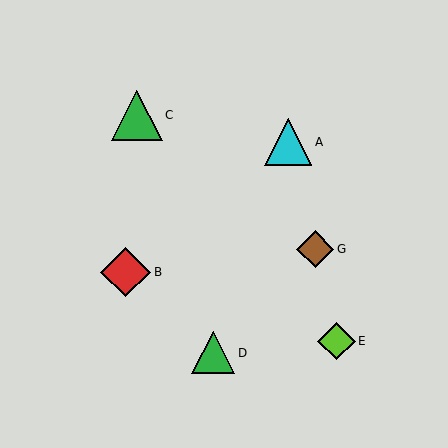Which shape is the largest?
The green triangle (labeled C) is the largest.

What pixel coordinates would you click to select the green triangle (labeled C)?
Click at (137, 115) to select the green triangle C.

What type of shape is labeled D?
Shape D is a green triangle.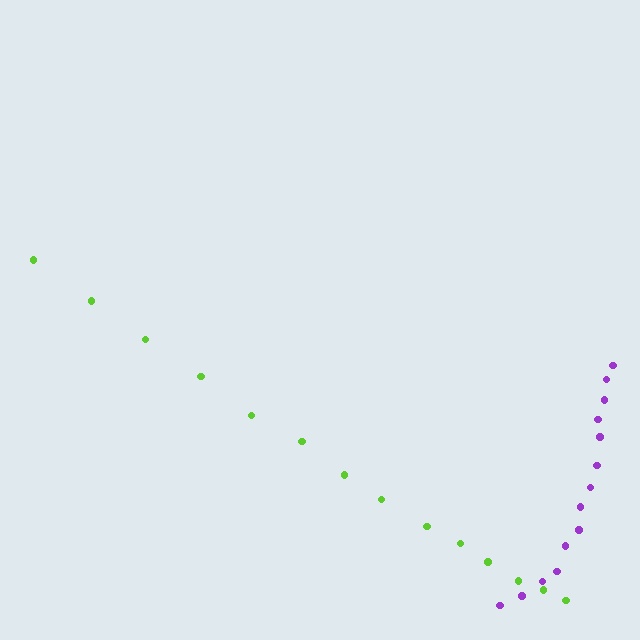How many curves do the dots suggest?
There are 2 distinct paths.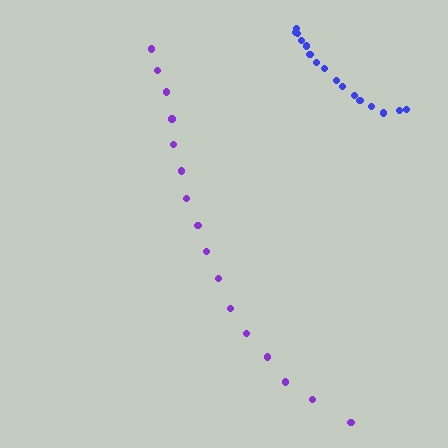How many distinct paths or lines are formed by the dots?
There are 2 distinct paths.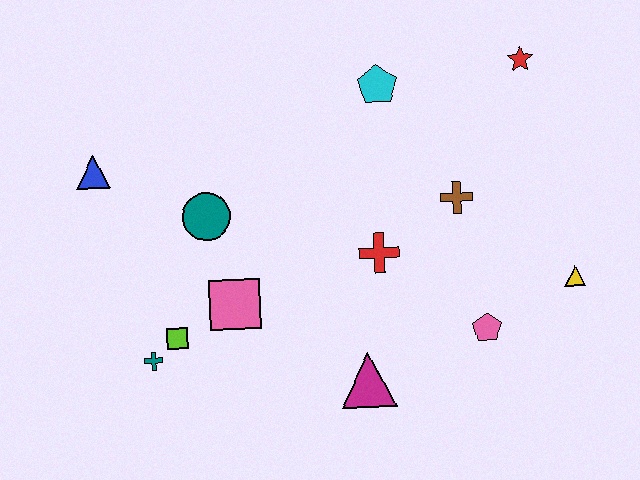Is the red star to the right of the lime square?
Yes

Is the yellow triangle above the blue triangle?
No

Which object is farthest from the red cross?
The blue triangle is farthest from the red cross.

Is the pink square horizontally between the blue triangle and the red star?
Yes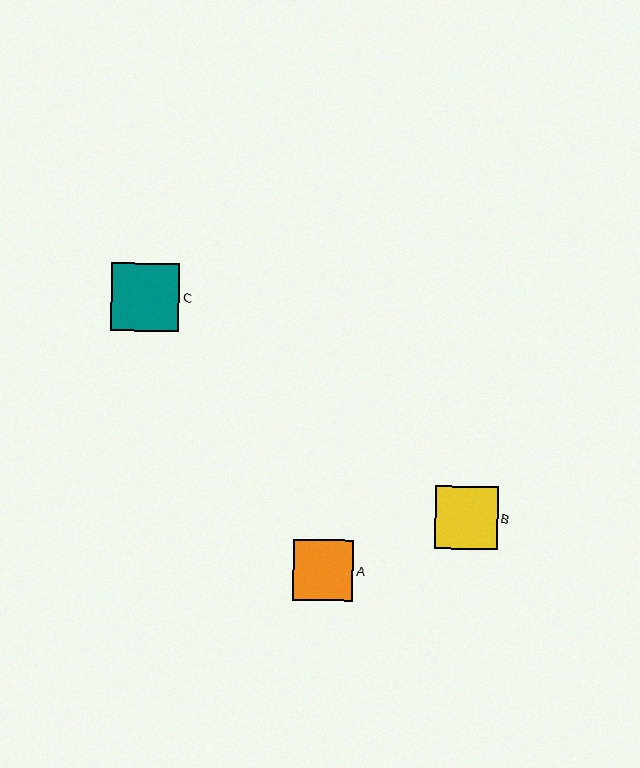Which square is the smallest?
Square A is the smallest with a size of approximately 61 pixels.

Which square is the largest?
Square C is the largest with a size of approximately 68 pixels.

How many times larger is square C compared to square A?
Square C is approximately 1.1 times the size of square A.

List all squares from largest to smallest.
From largest to smallest: C, B, A.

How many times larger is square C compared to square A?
Square C is approximately 1.1 times the size of square A.